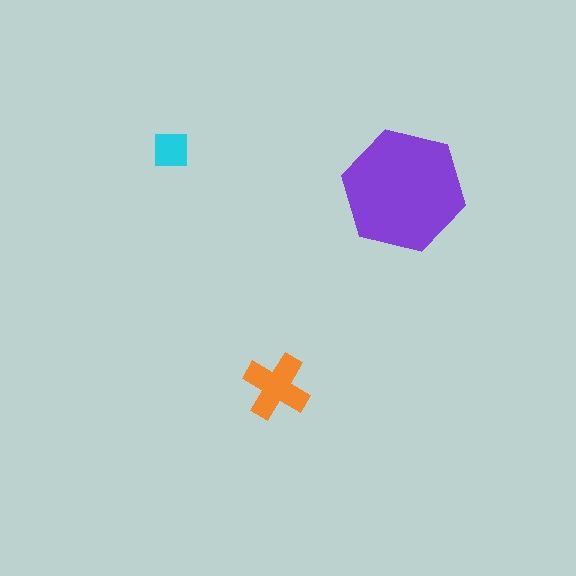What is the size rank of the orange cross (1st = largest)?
2nd.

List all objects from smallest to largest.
The cyan square, the orange cross, the purple hexagon.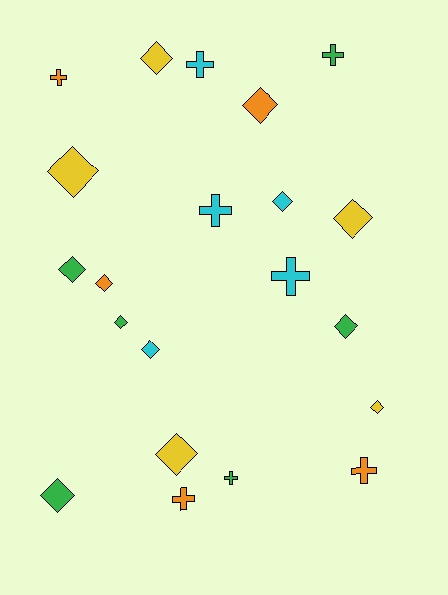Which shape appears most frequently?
Diamond, with 13 objects.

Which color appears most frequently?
Green, with 6 objects.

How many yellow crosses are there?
There are no yellow crosses.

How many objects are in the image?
There are 21 objects.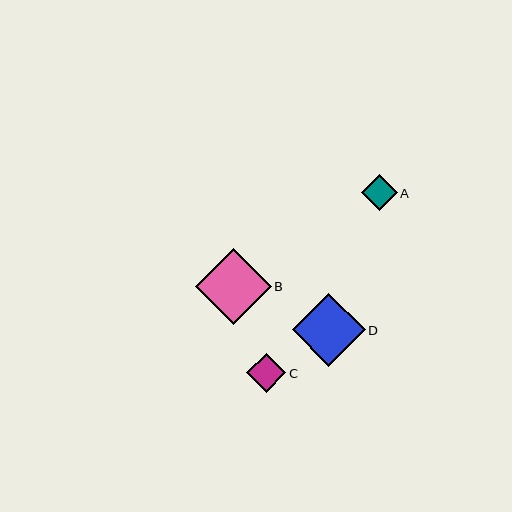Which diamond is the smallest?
Diamond A is the smallest with a size of approximately 36 pixels.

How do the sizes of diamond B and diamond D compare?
Diamond B and diamond D are approximately the same size.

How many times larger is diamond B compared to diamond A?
Diamond B is approximately 2.1 times the size of diamond A.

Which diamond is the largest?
Diamond B is the largest with a size of approximately 76 pixels.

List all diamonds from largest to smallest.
From largest to smallest: B, D, C, A.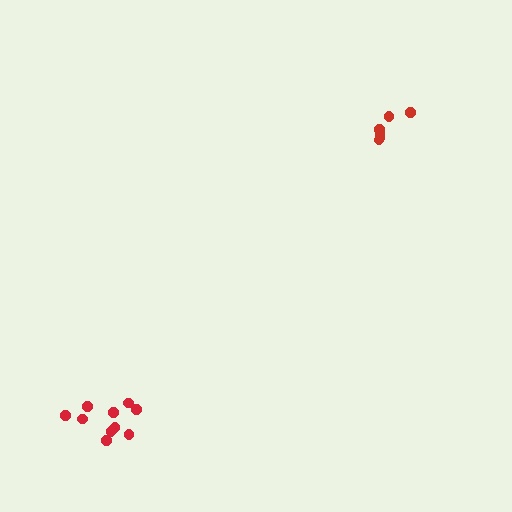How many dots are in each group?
Group 1: 6 dots, Group 2: 10 dots (16 total).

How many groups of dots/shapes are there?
There are 2 groups.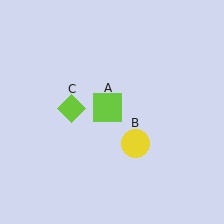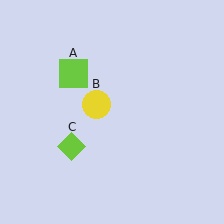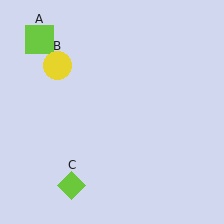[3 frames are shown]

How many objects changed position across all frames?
3 objects changed position: lime square (object A), yellow circle (object B), lime diamond (object C).